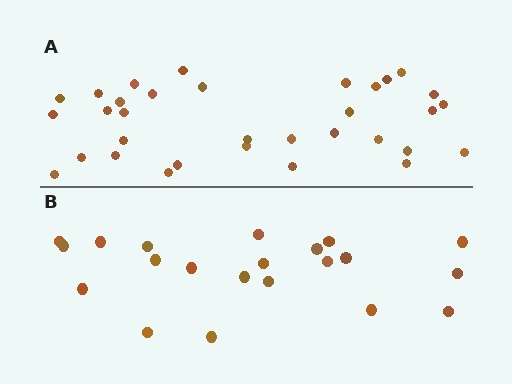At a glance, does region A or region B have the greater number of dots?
Region A (the top region) has more dots.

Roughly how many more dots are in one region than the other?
Region A has roughly 12 or so more dots than region B.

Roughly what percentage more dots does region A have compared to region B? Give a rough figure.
About 55% more.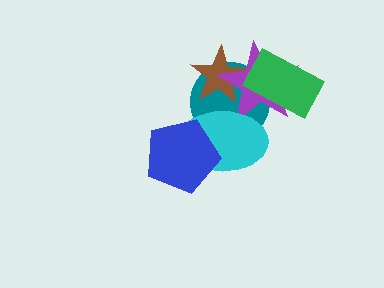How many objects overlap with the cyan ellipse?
4 objects overlap with the cyan ellipse.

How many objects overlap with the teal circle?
4 objects overlap with the teal circle.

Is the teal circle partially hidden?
Yes, it is partially covered by another shape.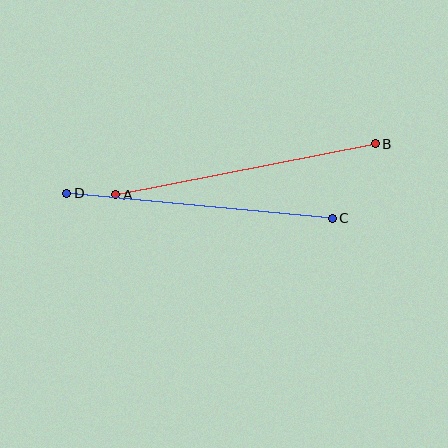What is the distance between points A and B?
The distance is approximately 264 pixels.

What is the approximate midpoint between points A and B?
The midpoint is at approximately (245, 169) pixels.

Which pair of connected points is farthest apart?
Points C and D are farthest apart.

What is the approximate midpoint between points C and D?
The midpoint is at approximately (199, 206) pixels.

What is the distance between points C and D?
The distance is approximately 267 pixels.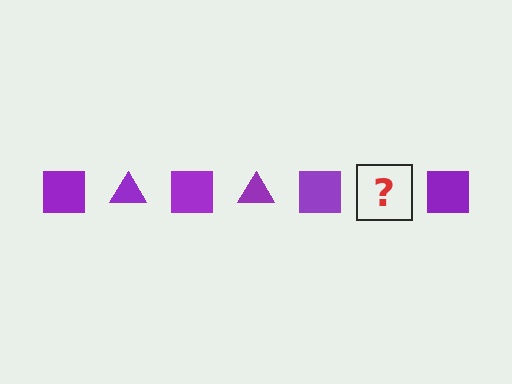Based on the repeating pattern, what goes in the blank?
The blank should be a purple triangle.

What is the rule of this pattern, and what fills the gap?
The rule is that the pattern cycles through square, triangle shapes in purple. The gap should be filled with a purple triangle.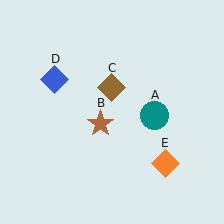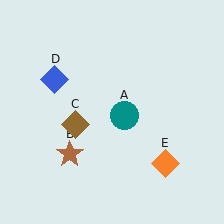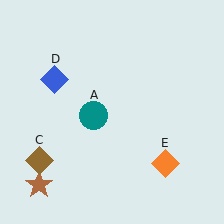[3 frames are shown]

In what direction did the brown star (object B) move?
The brown star (object B) moved down and to the left.